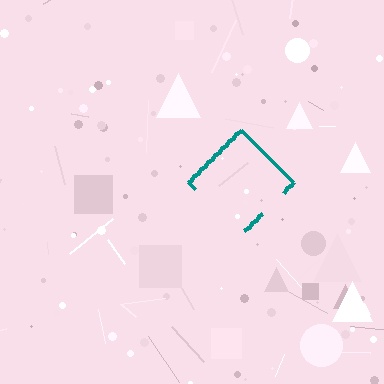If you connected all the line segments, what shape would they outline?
They would outline a diamond.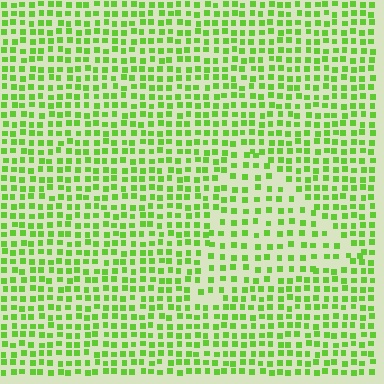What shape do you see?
I see a triangle.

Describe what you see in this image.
The image contains small lime elements arranged at two different densities. A triangle-shaped region is visible where the elements are less densely packed than the surrounding area.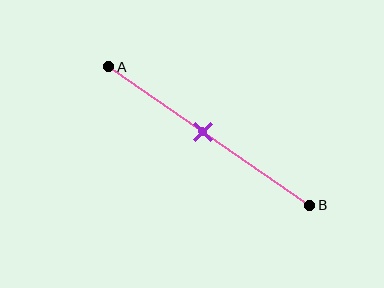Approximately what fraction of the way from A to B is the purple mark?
The purple mark is approximately 45% of the way from A to B.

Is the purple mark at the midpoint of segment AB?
Yes, the mark is approximately at the midpoint.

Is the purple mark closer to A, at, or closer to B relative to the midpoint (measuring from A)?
The purple mark is approximately at the midpoint of segment AB.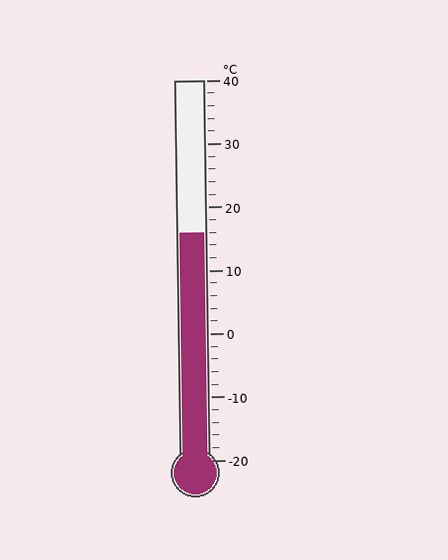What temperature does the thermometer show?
The thermometer shows approximately 16°C.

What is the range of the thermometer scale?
The thermometer scale ranges from -20°C to 40°C.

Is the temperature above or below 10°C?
The temperature is above 10°C.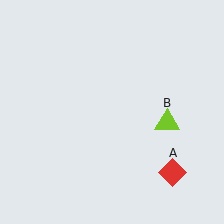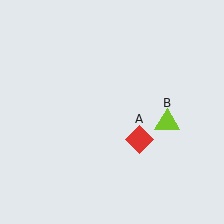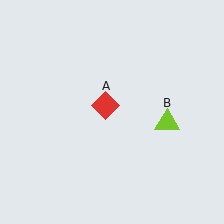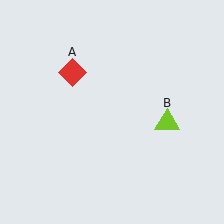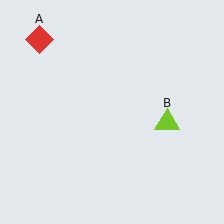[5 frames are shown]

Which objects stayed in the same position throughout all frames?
Lime triangle (object B) remained stationary.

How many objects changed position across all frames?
1 object changed position: red diamond (object A).